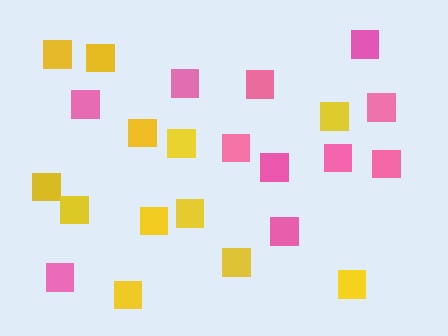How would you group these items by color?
There are 2 groups: one group of yellow squares (12) and one group of pink squares (11).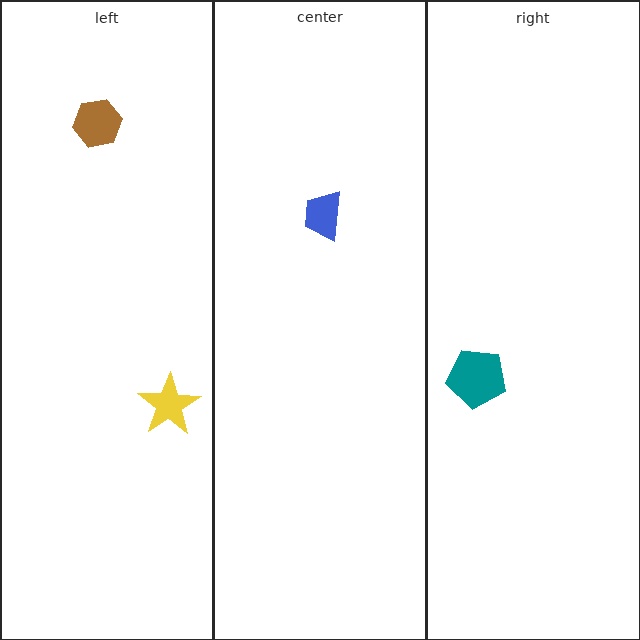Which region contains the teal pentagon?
The right region.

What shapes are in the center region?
The blue trapezoid.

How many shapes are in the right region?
1.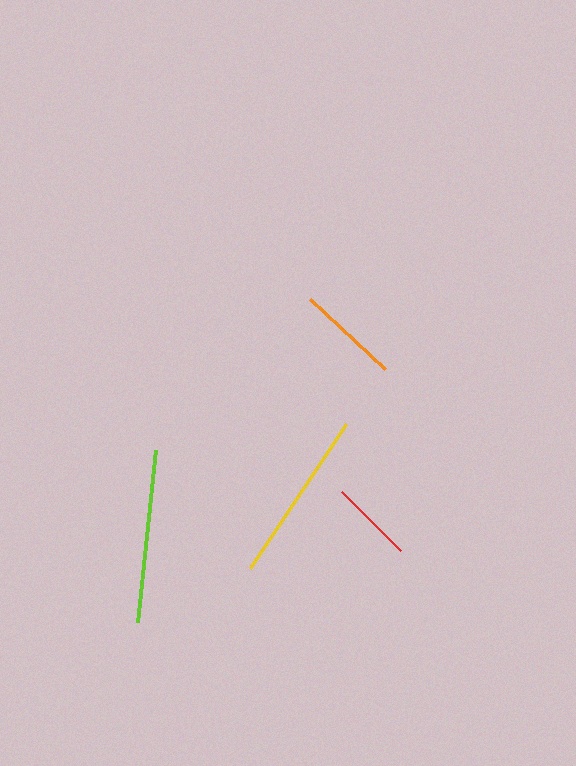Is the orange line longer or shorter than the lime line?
The lime line is longer than the orange line.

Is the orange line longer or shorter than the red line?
The orange line is longer than the red line.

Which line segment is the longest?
The yellow line is the longest at approximately 173 pixels.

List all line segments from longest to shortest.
From longest to shortest: yellow, lime, orange, red.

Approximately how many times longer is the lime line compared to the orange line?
The lime line is approximately 1.7 times the length of the orange line.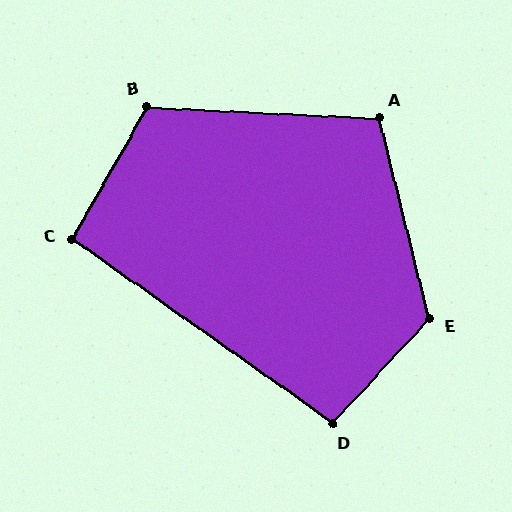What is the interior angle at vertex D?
Approximately 97 degrees (obtuse).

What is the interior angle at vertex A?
Approximately 107 degrees (obtuse).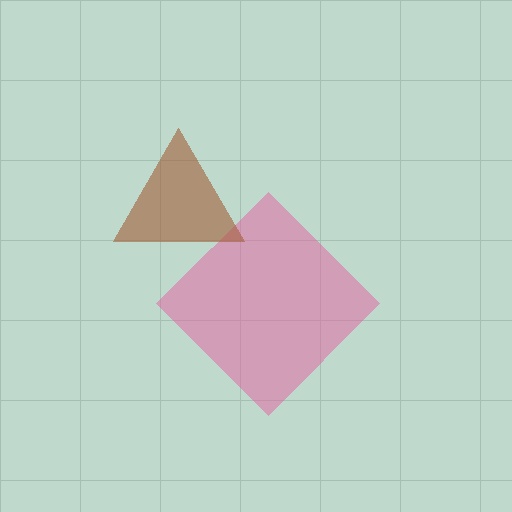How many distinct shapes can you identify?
There are 2 distinct shapes: a pink diamond, a brown triangle.